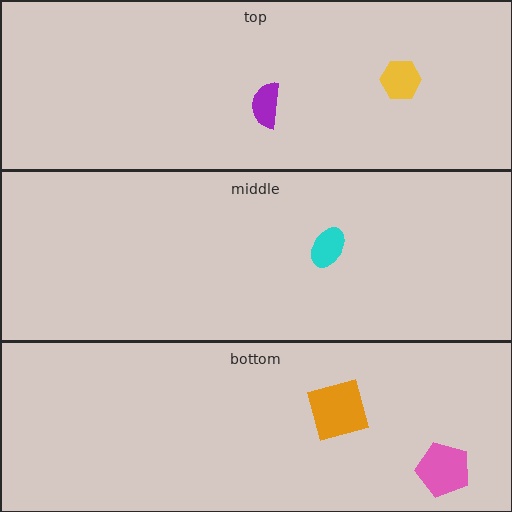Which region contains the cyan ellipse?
The middle region.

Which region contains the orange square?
The bottom region.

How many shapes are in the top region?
2.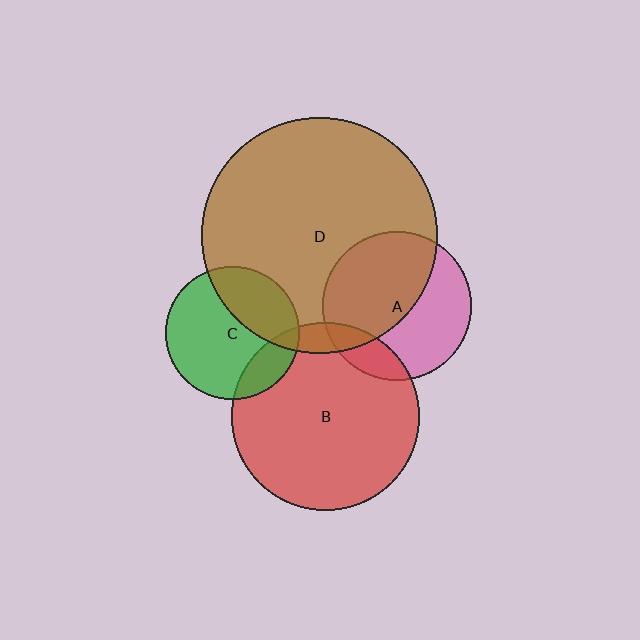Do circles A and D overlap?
Yes.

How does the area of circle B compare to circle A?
Approximately 1.6 times.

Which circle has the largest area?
Circle D (brown).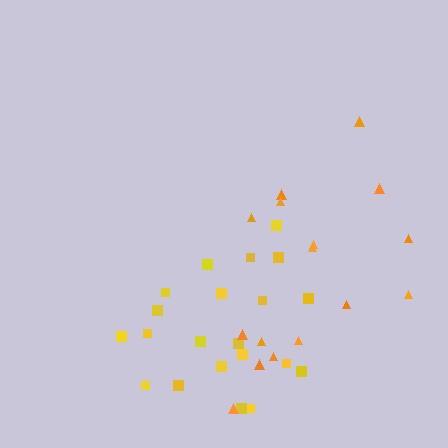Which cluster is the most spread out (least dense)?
Orange.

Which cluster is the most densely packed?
Yellow.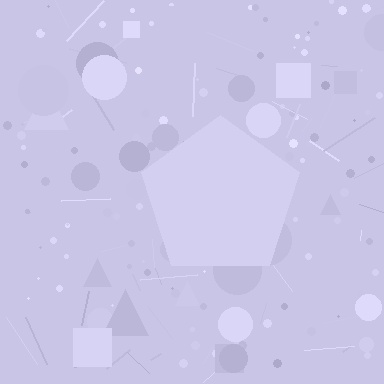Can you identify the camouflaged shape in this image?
The camouflaged shape is a pentagon.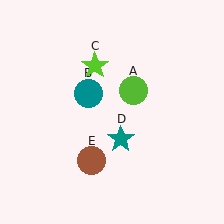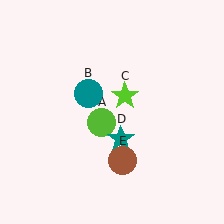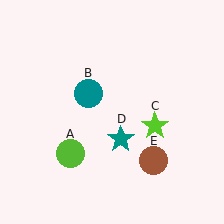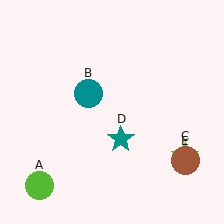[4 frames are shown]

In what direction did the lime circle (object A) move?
The lime circle (object A) moved down and to the left.